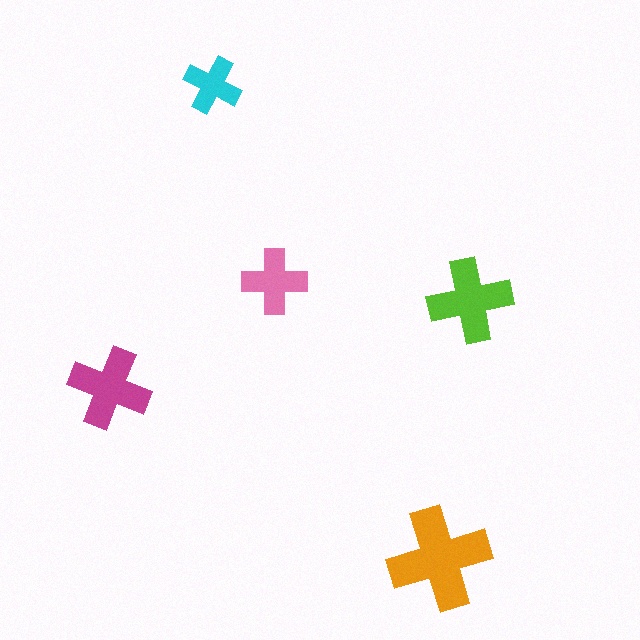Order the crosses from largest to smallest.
the orange one, the lime one, the magenta one, the pink one, the cyan one.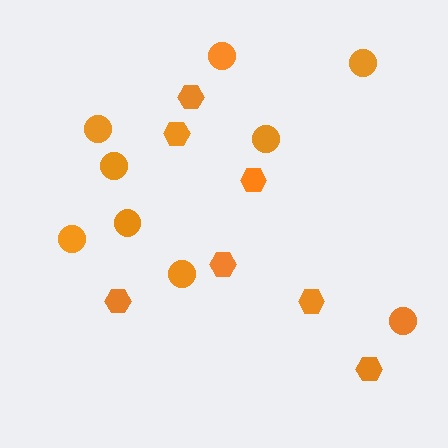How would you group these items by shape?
There are 2 groups: one group of hexagons (7) and one group of circles (9).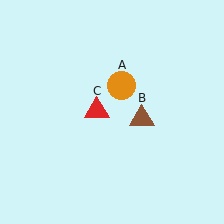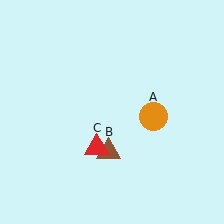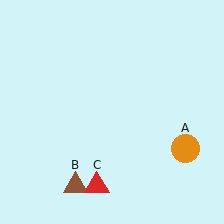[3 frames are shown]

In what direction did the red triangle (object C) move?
The red triangle (object C) moved down.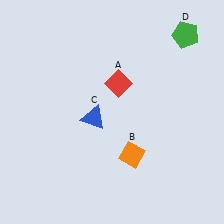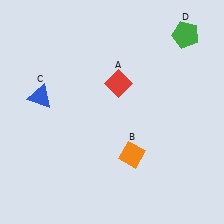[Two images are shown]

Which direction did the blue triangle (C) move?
The blue triangle (C) moved left.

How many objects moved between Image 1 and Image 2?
1 object moved between the two images.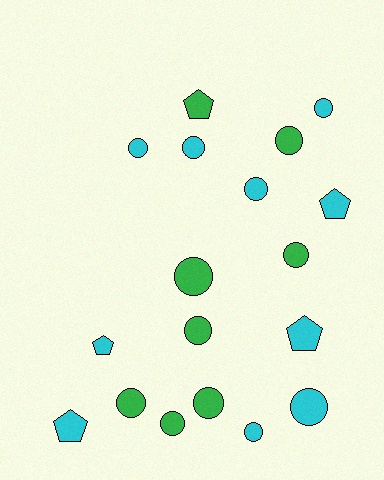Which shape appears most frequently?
Circle, with 13 objects.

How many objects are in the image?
There are 18 objects.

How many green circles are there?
There are 7 green circles.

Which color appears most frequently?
Cyan, with 10 objects.